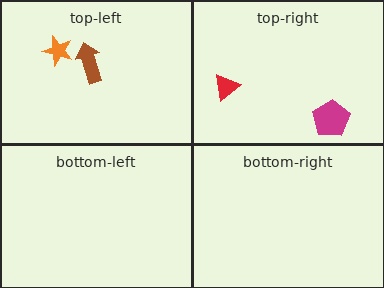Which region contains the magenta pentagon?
The top-right region.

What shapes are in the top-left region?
The orange star, the brown arrow.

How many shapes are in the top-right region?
2.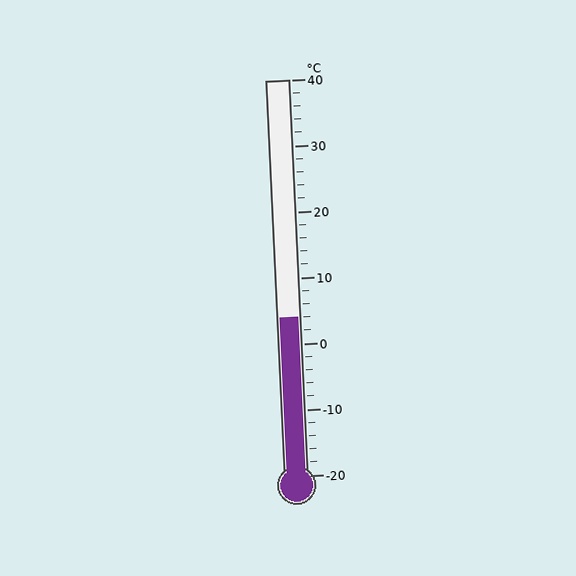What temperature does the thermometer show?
The thermometer shows approximately 4°C.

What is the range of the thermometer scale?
The thermometer scale ranges from -20°C to 40°C.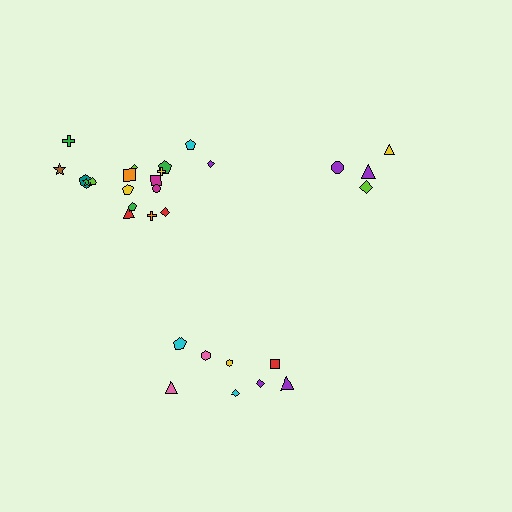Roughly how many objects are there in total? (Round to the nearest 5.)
Roughly 30 objects in total.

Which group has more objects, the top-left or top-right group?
The top-left group.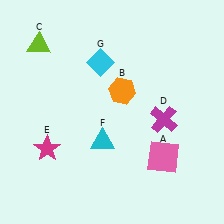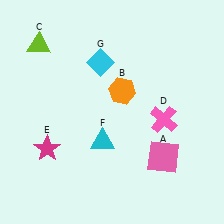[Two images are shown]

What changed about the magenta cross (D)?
In Image 1, D is magenta. In Image 2, it changed to pink.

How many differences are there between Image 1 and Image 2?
There is 1 difference between the two images.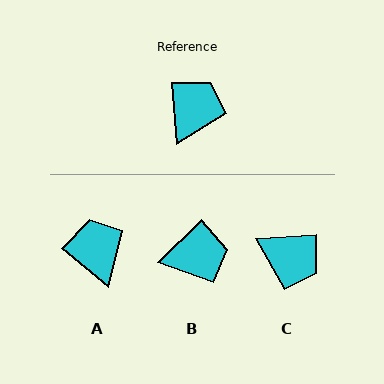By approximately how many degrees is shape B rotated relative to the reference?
Approximately 51 degrees clockwise.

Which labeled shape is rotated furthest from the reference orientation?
C, about 91 degrees away.